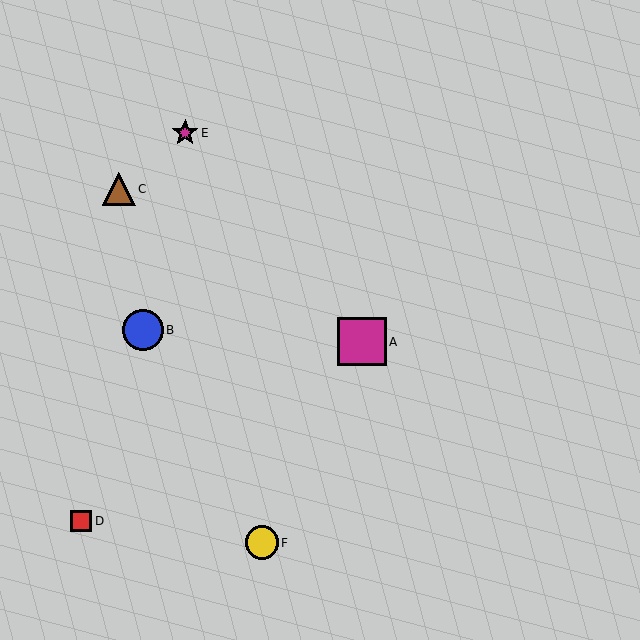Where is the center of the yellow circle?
The center of the yellow circle is at (262, 543).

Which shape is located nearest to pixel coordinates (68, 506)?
The red square (labeled D) at (81, 521) is nearest to that location.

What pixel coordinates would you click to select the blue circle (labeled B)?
Click at (143, 330) to select the blue circle B.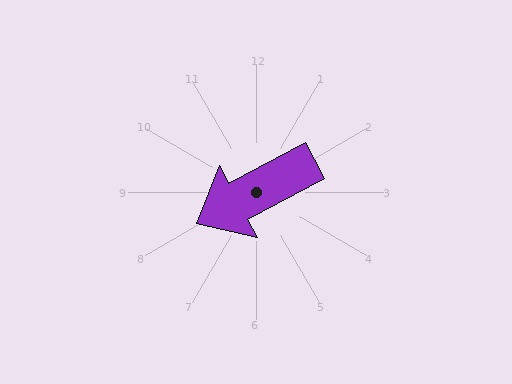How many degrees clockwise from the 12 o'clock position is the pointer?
Approximately 242 degrees.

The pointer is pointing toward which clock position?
Roughly 8 o'clock.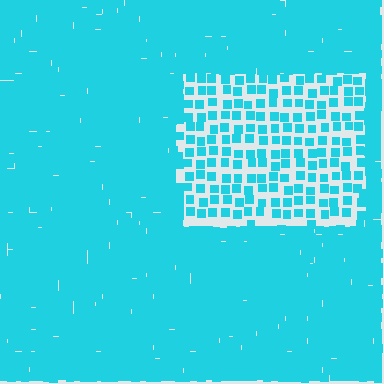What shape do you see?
I see a rectangle.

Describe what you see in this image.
The image contains small cyan elements arranged at two different densities. A rectangle-shaped region is visible where the elements are less densely packed than the surrounding area.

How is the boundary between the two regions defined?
The boundary is defined by a change in element density (approximately 2.8x ratio). All elements are the same color, size, and shape.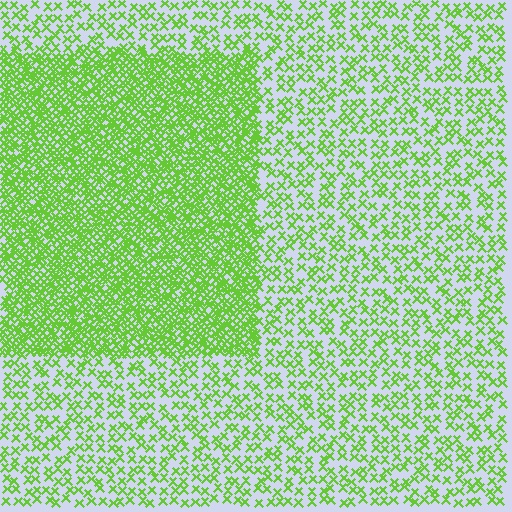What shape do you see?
I see a rectangle.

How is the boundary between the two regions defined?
The boundary is defined by a change in element density (approximately 2.6x ratio). All elements are the same color, size, and shape.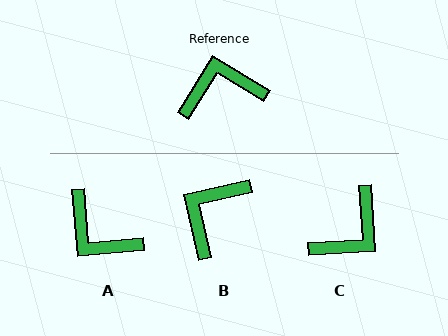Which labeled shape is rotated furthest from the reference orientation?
C, about 145 degrees away.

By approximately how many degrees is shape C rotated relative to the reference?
Approximately 145 degrees clockwise.